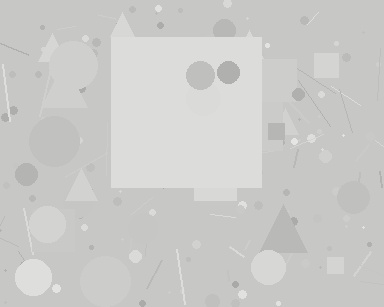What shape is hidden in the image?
A square is hidden in the image.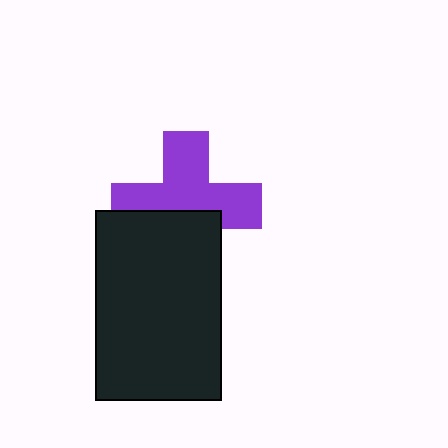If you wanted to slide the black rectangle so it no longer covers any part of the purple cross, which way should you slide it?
Slide it down — that is the most direct way to separate the two shapes.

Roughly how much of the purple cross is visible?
About half of it is visible (roughly 61%).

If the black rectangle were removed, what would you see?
You would see the complete purple cross.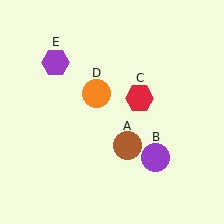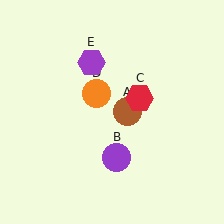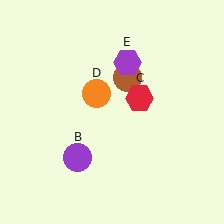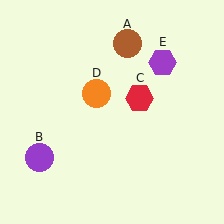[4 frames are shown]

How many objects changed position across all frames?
3 objects changed position: brown circle (object A), purple circle (object B), purple hexagon (object E).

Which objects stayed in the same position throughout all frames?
Red hexagon (object C) and orange circle (object D) remained stationary.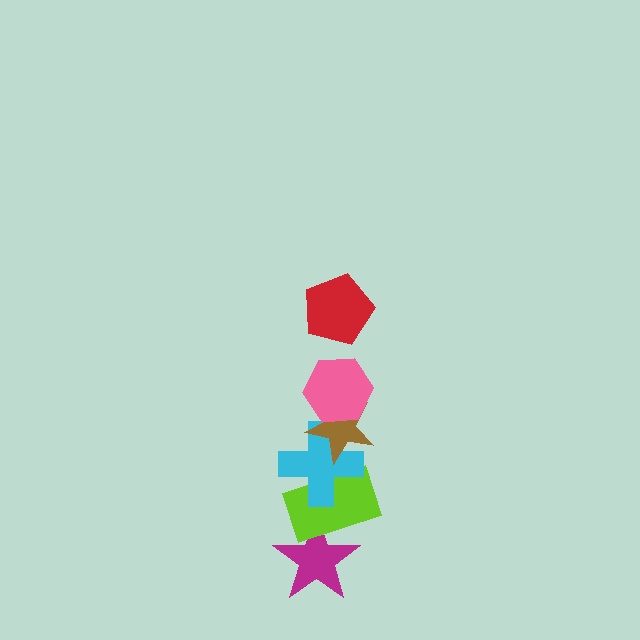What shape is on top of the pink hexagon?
The red pentagon is on top of the pink hexagon.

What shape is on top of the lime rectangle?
The cyan cross is on top of the lime rectangle.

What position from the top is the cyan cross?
The cyan cross is 4th from the top.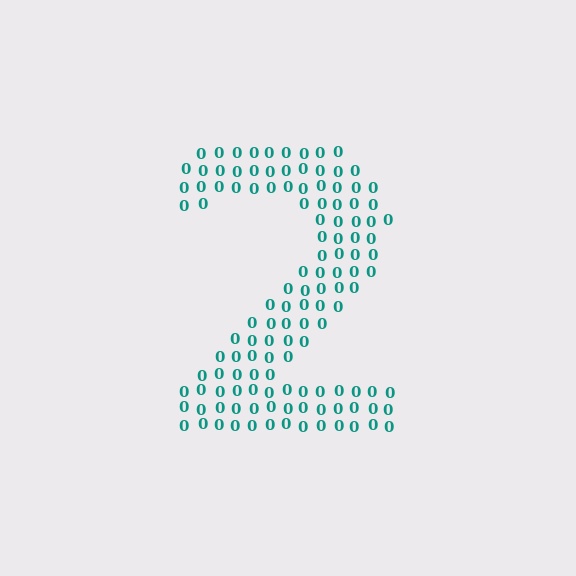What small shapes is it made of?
It is made of small digit 0's.